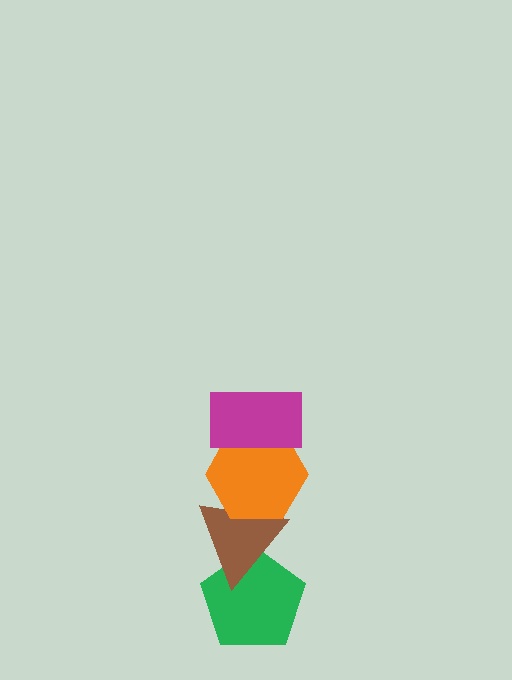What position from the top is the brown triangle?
The brown triangle is 3rd from the top.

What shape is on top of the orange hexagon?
The magenta rectangle is on top of the orange hexagon.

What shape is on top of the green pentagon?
The brown triangle is on top of the green pentagon.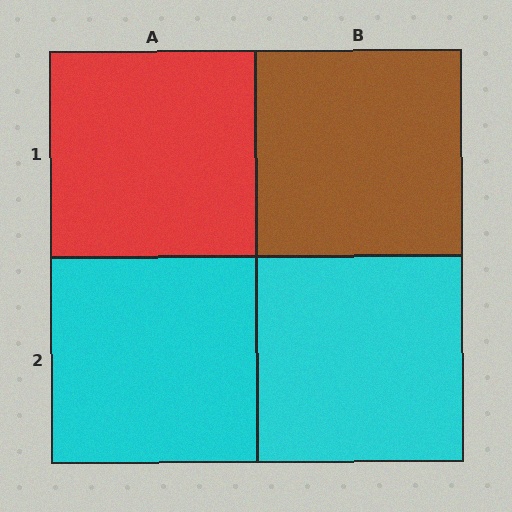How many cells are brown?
1 cell is brown.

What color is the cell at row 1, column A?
Red.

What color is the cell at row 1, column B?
Brown.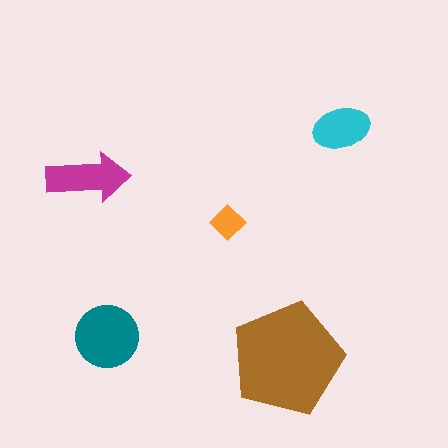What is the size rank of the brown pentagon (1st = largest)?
1st.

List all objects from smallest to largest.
The orange diamond, the cyan ellipse, the magenta arrow, the teal circle, the brown pentagon.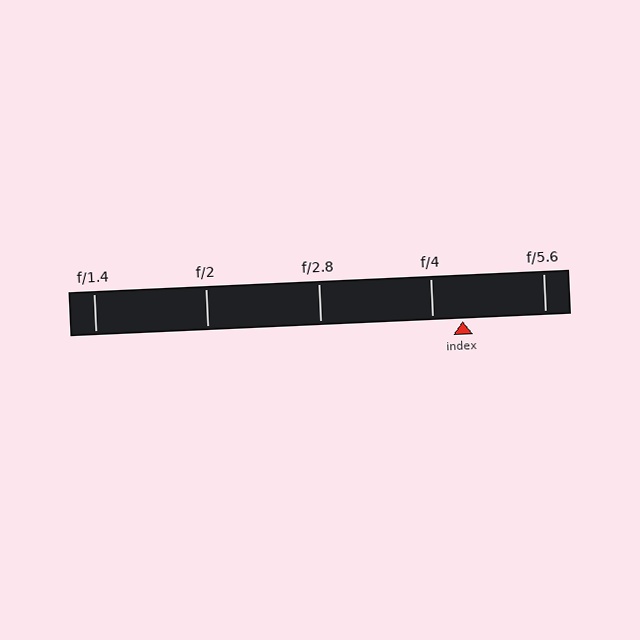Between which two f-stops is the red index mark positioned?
The index mark is between f/4 and f/5.6.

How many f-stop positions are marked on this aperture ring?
There are 5 f-stop positions marked.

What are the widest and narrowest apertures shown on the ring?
The widest aperture shown is f/1.4 and the narrowest is f/5.6.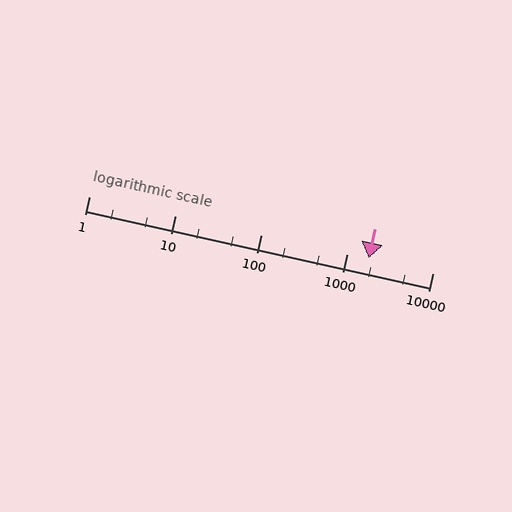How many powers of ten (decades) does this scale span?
The scale spans 4 decades, from 1 to 10000.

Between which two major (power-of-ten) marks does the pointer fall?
The pointer is between 1000 and 10000.